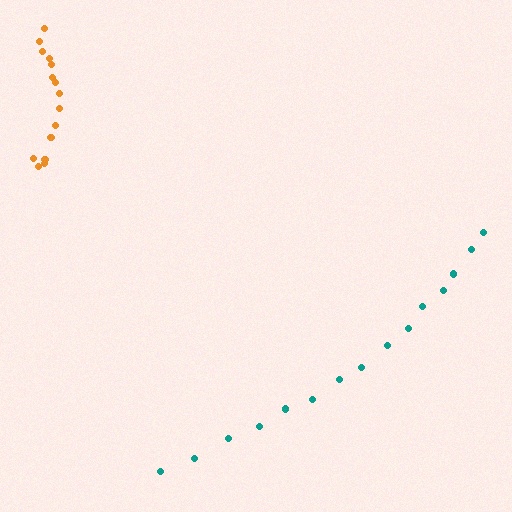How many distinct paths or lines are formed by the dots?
There are 2 distinct paths.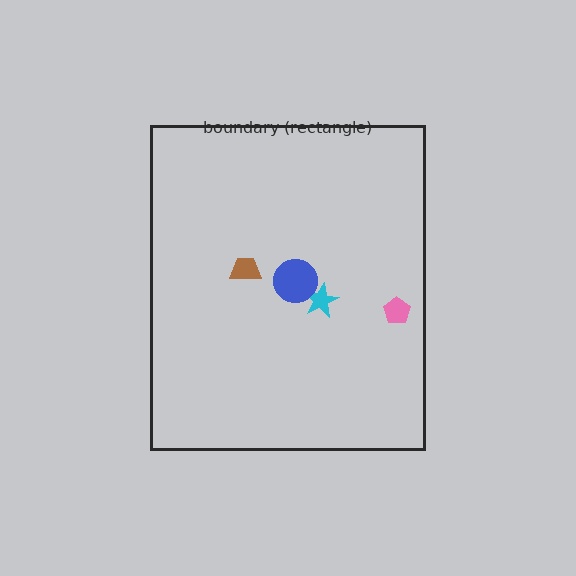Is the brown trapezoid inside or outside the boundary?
Inside.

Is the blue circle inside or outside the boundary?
Inside.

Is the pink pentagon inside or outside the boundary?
Inside.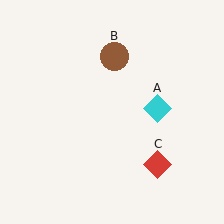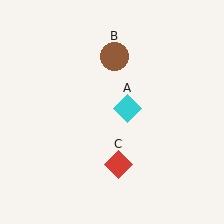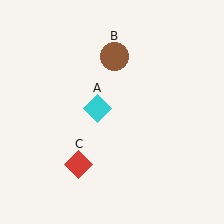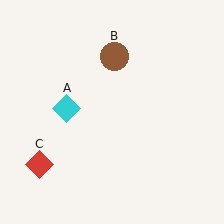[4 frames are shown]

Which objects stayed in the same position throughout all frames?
Brown circle (object B) remained stationary.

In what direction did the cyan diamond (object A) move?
The cyan diamond (object A) moved left.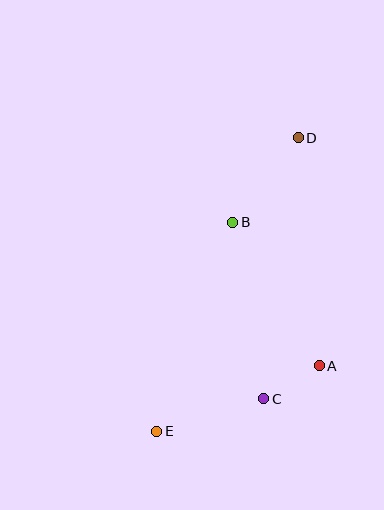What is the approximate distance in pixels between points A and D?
The distance between A and D is approximately 229 pixels.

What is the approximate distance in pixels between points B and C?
The distance between B and C is approximately 180 pixels.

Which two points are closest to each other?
Points A and C are closest to each other.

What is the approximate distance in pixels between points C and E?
The distance between C and E is approximately 112 pixels.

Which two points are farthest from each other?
Points D and E are farthest from each other.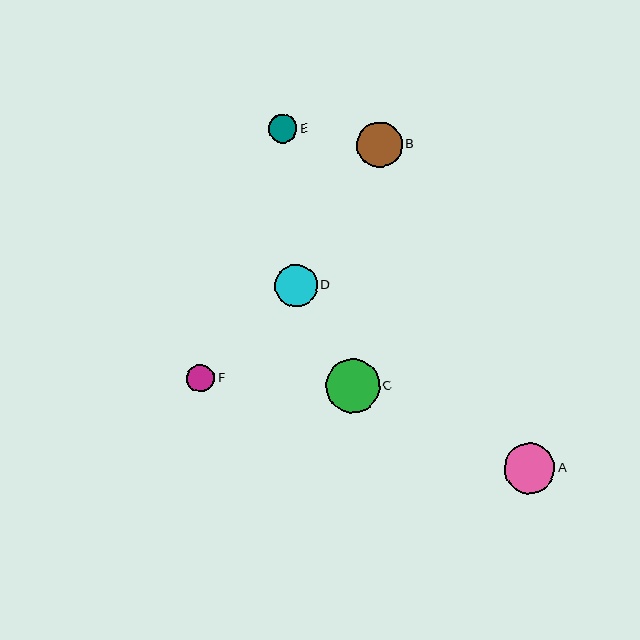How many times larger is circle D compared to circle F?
Circle D is approximately 1.5 times the size of circle F.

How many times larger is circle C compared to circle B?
Circle C is approximately 1.2 times the size of circle B.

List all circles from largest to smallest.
From largest to smallest: C, A, B, D, E, F.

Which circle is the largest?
Circle C is the largest with a size of approximately 54 pixels.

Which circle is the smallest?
Circle F is the smallest with a size of approximately 28 pixels.